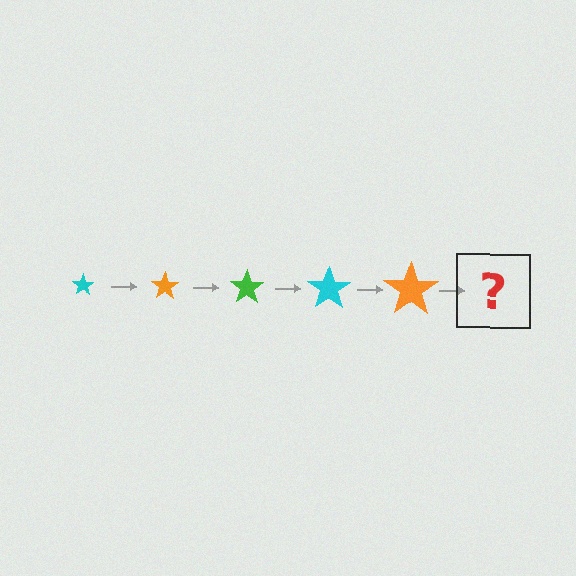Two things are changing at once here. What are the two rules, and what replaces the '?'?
The two rules are that the star grows larger each step and the color cycles through cyan, orange, and green. The '?' should be a green star, larger than the previous one.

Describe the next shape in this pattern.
It should be a green star, larger than the previous one.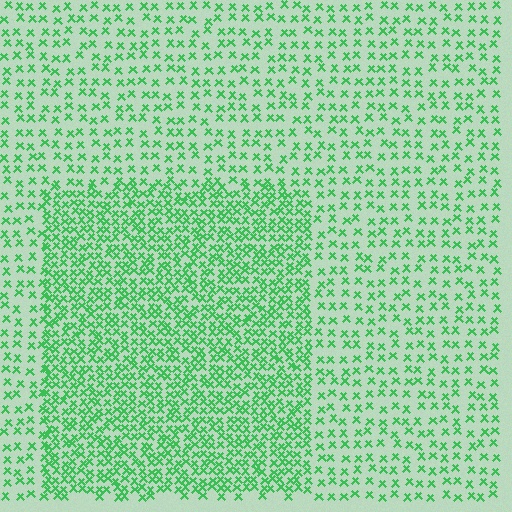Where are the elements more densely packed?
The elements are more densely packed inside the rectangle boundary.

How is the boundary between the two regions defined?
The boundary is defined by a change in element density (approximately 2.1x ratio). All elements are the same color, size, and shape.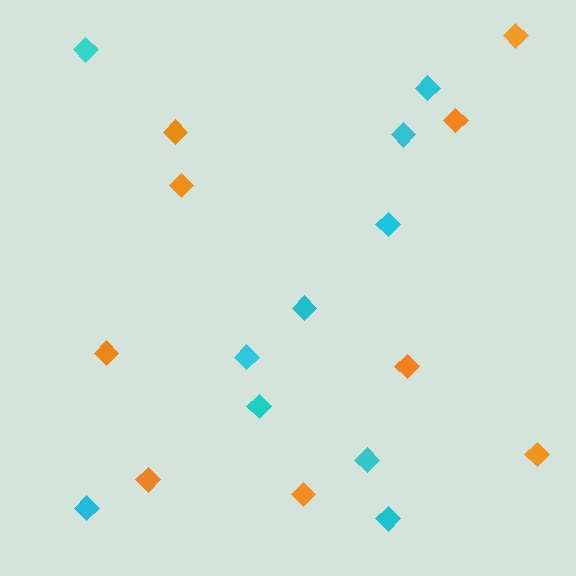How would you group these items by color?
There are 2 groups: one group of orange diamonds (9) and one group of cyan diamonds (10).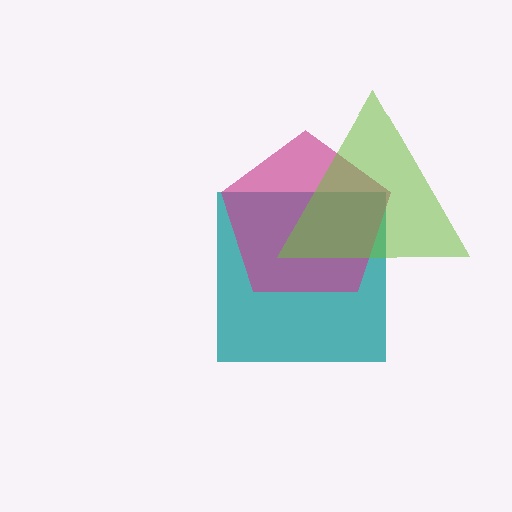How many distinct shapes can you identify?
There are 3 distinct shapes: a teal square, a magenta pentagon, a lime triangle.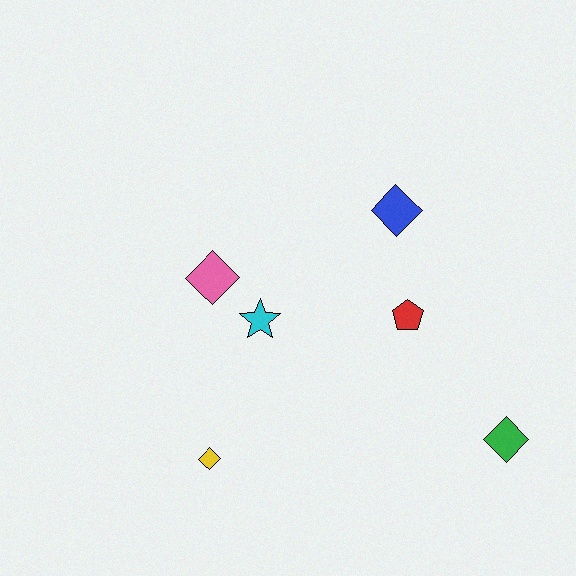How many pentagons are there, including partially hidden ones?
There is 1 pentagon.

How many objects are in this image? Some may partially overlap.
There are 6 objects.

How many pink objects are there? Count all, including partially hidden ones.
There is 1 pink object.